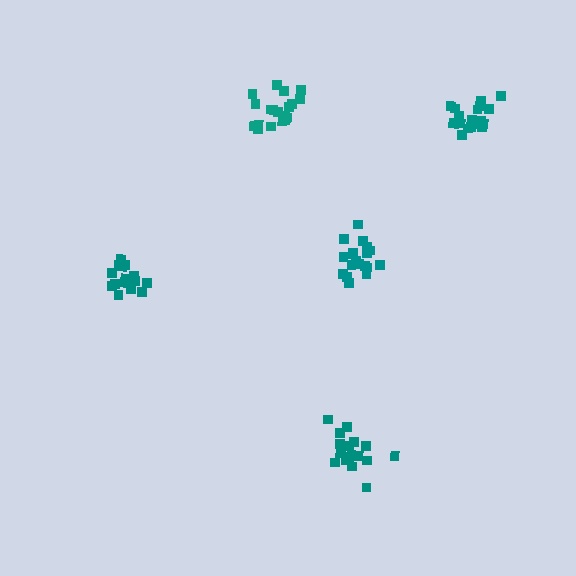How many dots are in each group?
Group 1: 18 dots, Group 2: 19 dots, Group 3: 19 dots, Group 4: 15 dots, Group 5: 19 dots (90 total).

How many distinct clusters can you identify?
There are 5 distinct clusters.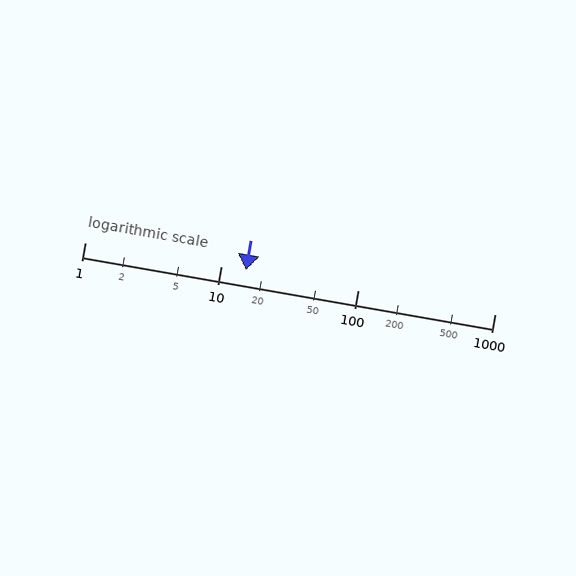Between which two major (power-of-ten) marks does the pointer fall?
The pointer is between 10 and 100.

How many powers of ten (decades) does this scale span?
The scale spans 3 decades, from 1 to 1000.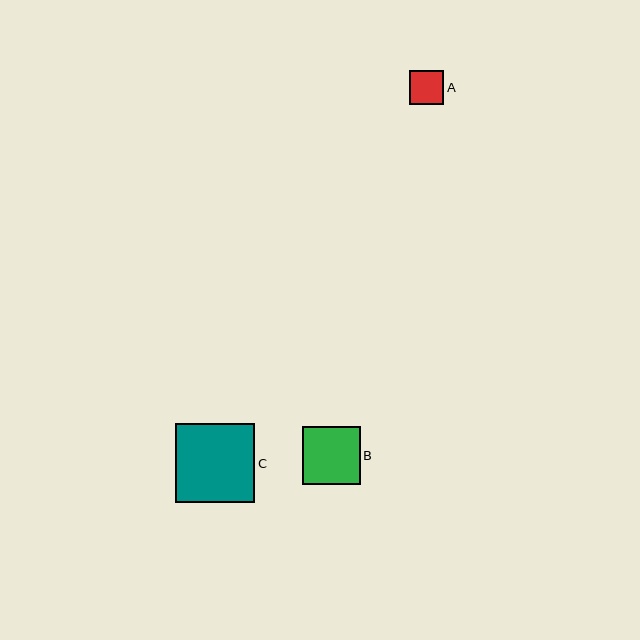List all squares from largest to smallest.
From largest to smallest: C, B, A.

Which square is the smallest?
Square A is the smallest with a size of approximately 35 pixels.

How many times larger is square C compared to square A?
Square C is approximately 2.3 times the size of square A.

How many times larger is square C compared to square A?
Square C is approximately 2.3 times the size of square A.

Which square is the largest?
Square C is the largest with a size of approximately 79 pixels.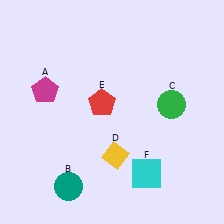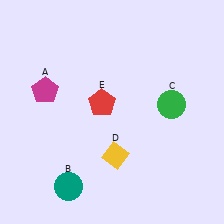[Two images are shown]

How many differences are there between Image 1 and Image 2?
There is 1 difference between the two images.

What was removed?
The cyan square (F) was removed in Image 2.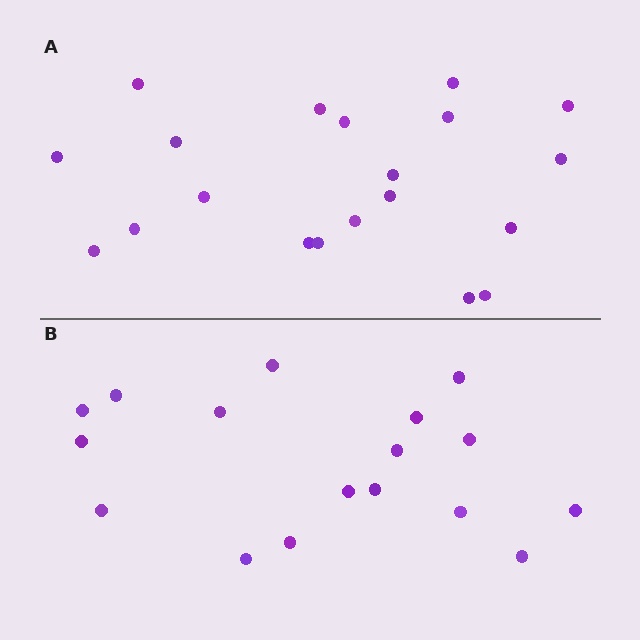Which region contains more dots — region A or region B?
Region A (the top region) has more dots.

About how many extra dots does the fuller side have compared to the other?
Region A has just a few more — roughly 2 or 3 more dots than region B.